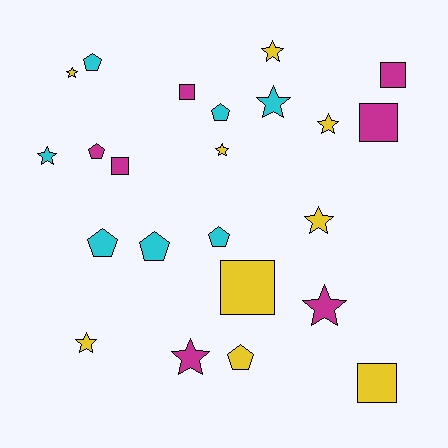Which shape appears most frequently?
Star, with 10 objects.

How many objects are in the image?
There are 23 objects.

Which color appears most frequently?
Yellow, with 9 objects.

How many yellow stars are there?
There are 6 yellow stars.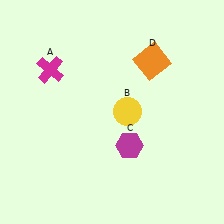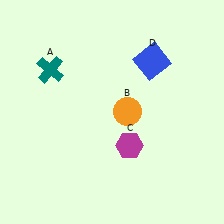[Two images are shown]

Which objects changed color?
A changed from magenta to teal. B changed from yellow to orange. D changed from orange to blue.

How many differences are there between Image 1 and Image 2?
There are 3 differences between the two images.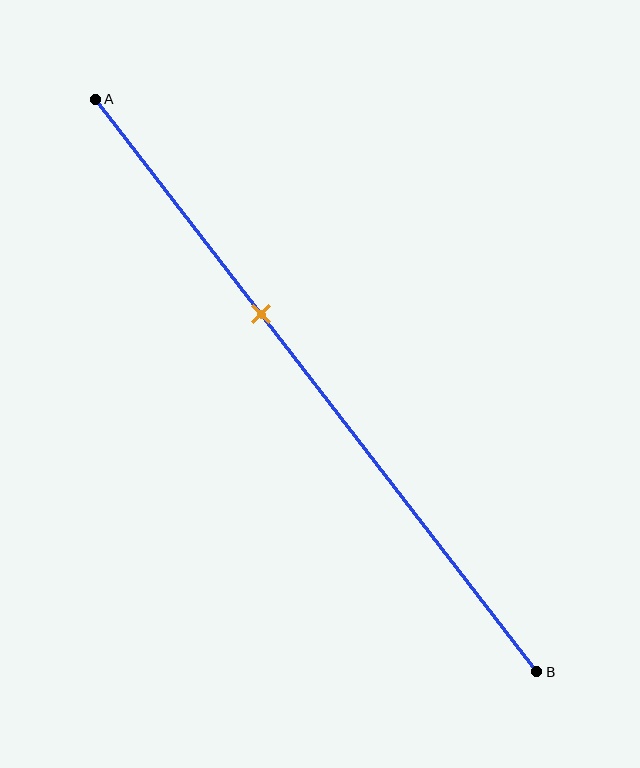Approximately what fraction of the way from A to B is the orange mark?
The orange mark is approximately 40% of the way from A to B.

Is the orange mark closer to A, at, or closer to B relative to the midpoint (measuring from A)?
The orange mark is closer to point A than the midpoint of segment AB.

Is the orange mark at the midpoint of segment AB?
No, the mark is at about 40% from A, not at the 50% midpoint.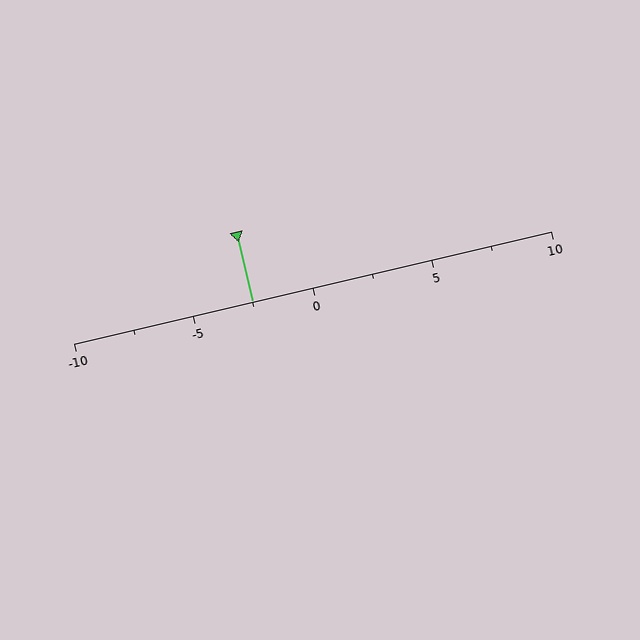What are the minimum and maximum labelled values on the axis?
The axis runs from -10 to 10.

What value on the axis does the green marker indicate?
The marker indicates approximately -2.5.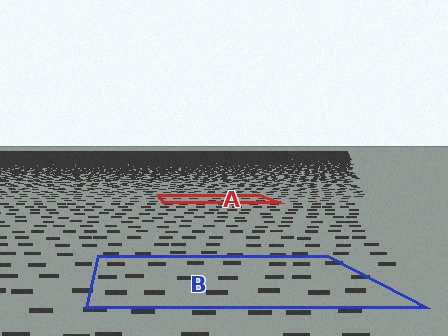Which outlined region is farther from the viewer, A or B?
Region A is farther from the viewer — the texture elements inside it appear smaller and more densely packed.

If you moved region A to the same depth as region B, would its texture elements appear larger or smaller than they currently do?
They would appear larger. At a closer depth, the same texture elements are projected at a bigger on-screen size.